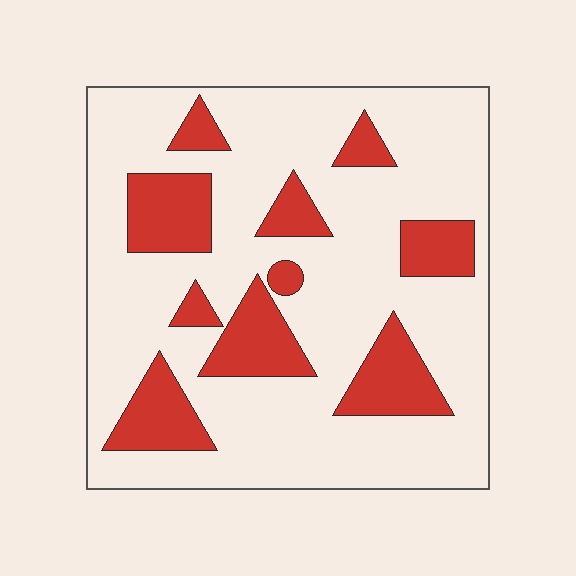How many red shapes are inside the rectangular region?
10.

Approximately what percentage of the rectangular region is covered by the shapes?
Approximately 25%.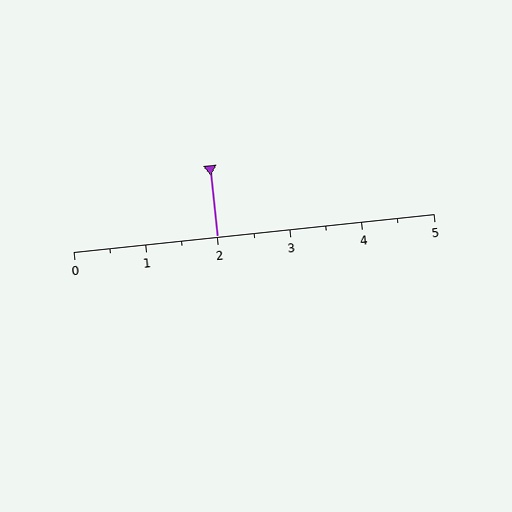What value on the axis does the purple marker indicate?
The marker indicates approximately 2.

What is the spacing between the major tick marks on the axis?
The major ticks are spaced 1 apart.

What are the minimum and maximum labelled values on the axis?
The axis runs from 0 to 5.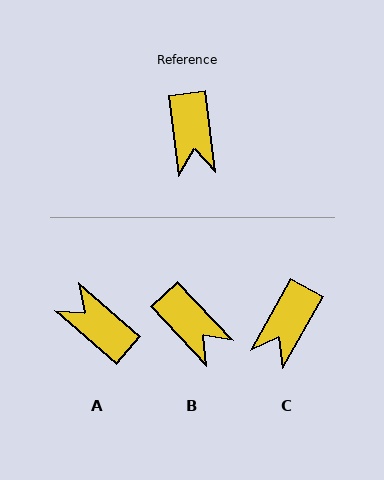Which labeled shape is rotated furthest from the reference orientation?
A, about 138 degrees away.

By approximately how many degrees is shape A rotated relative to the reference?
Approximately 138 degrees clockwise.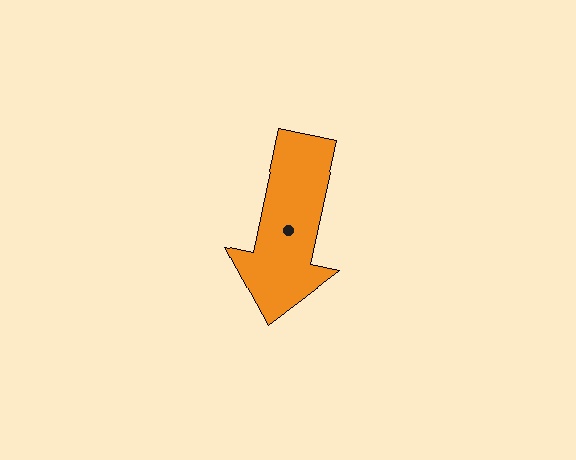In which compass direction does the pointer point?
South.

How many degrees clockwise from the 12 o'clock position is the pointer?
Approximately 192 degrees.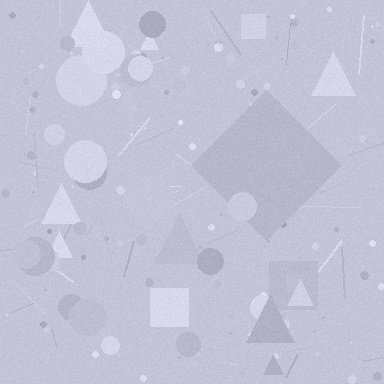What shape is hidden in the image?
A diamond is hidden in the image.